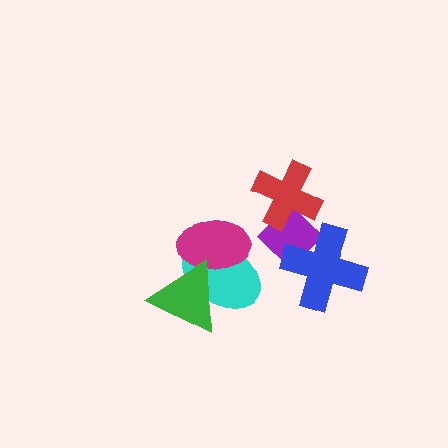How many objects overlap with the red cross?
1 object overlaps with the red cross.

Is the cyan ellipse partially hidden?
Yes, it is partially covered by another shape.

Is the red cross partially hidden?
No, no other shape covers it.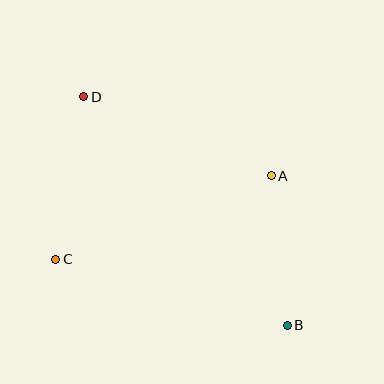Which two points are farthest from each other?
Points B and D are farthest from each other.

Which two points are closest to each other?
Points A and B are closest to each other.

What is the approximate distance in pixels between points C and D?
The distance between C and D is approximately 165 pixels.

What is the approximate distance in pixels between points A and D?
The distance between A and D is approximately 203 pixels.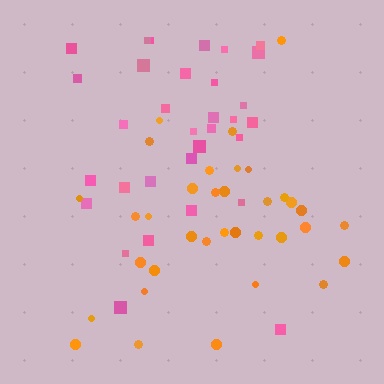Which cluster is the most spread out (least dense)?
Pink.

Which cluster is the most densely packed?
Orange.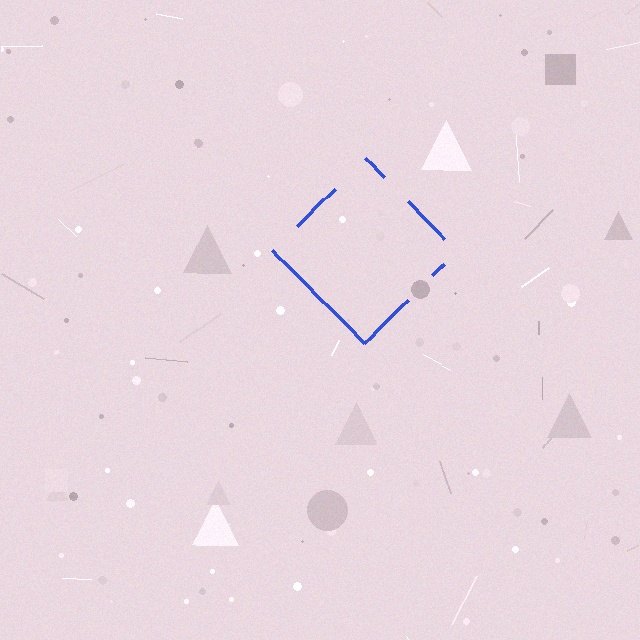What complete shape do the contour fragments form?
The contour fragments form a diamond.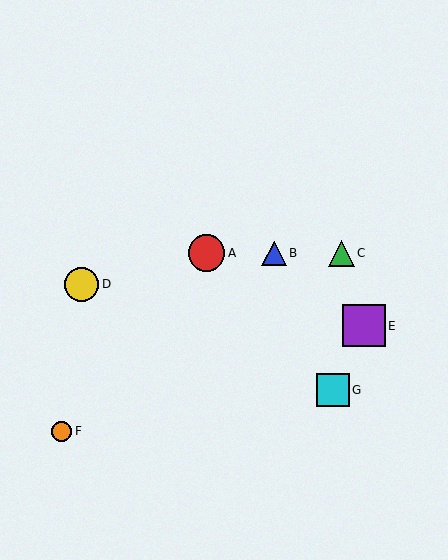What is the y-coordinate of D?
Object D is at y≈284.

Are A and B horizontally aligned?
Yes, both are at y≈253.